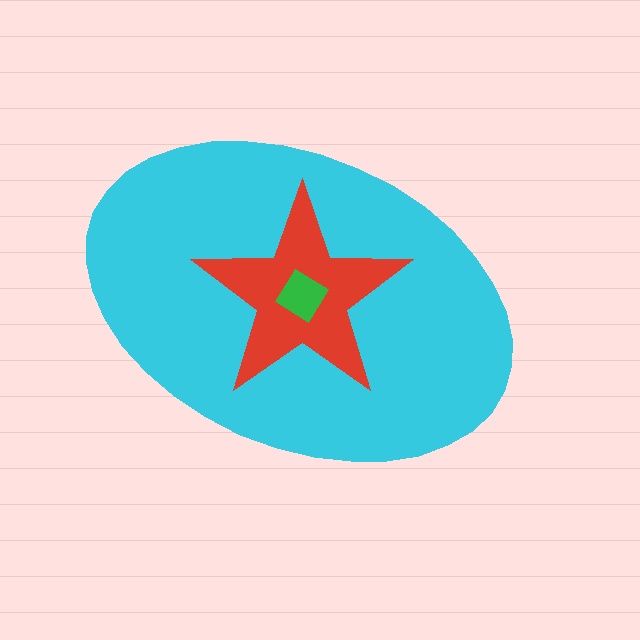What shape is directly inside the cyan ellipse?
The red star.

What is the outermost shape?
The cyan ellipse.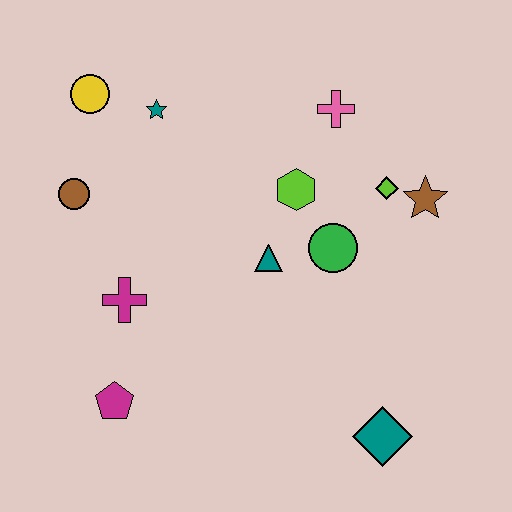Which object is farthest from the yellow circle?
The teal diamond is farthest from the yellow circle.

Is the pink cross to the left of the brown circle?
No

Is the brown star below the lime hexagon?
Yes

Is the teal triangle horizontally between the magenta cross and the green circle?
Yes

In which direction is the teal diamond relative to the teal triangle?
The teal diamond is below the teal triangle.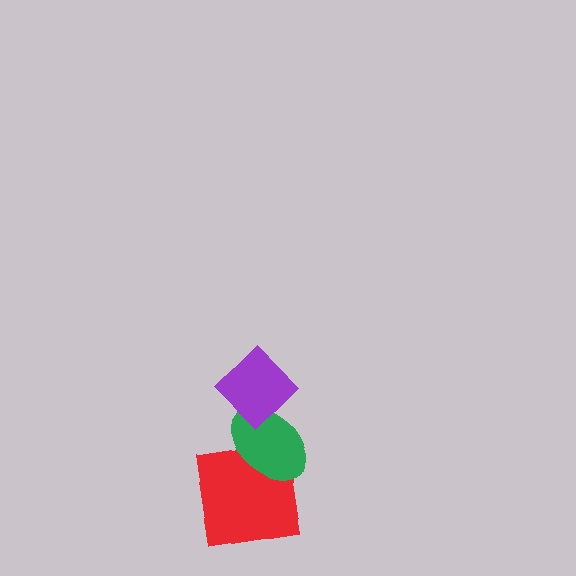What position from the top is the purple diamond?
The purple diamond is 1st from the top.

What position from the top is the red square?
The red square is 3rd from the top.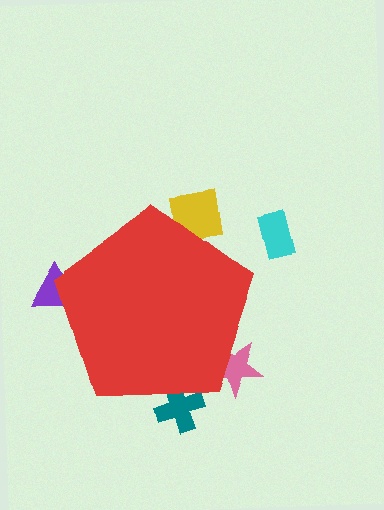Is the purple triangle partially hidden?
Yes, the purple triangle is partially hidden behind the red pentagon.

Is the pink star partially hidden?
Yes, the pink star is partially hidden behind the red pentagon.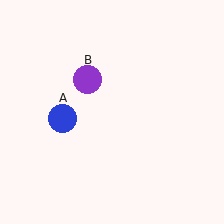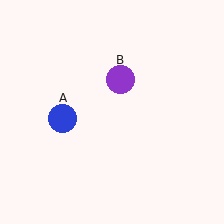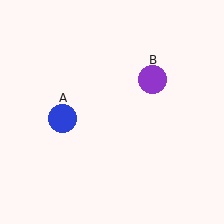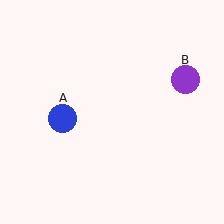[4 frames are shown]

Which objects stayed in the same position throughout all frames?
Blue circle (object A) remained stationary.